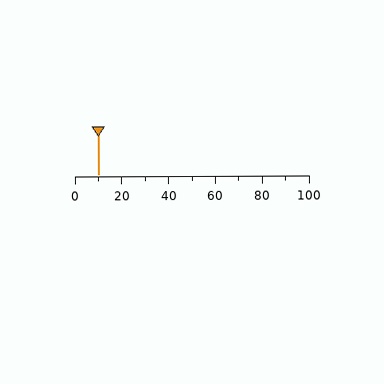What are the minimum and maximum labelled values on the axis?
The axis runs from 0 to 100.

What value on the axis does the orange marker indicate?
The marker indicates approximately 10.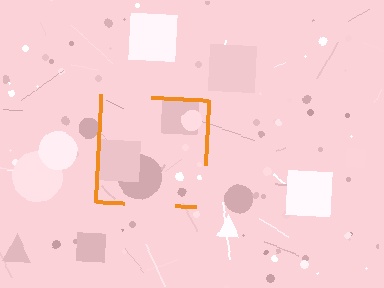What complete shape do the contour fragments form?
The contour fragments form a square.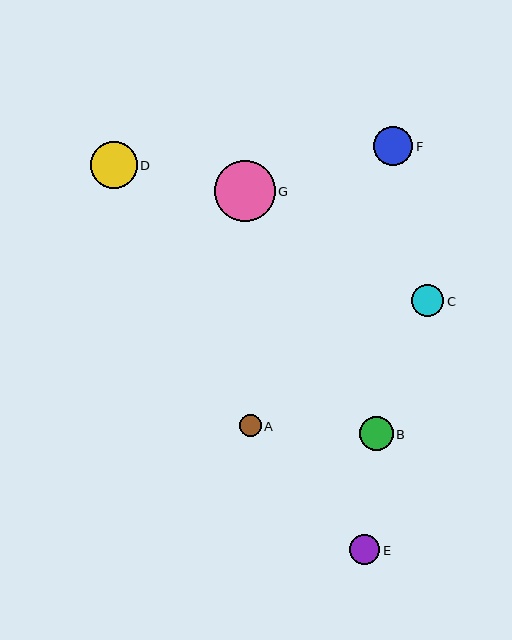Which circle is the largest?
Circle G is the largest with a size of approximately 61 pixels.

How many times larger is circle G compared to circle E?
Circle G is approximately 2.0 times the size of circle E.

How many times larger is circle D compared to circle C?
Circle D is approximately 1.4 times the size of circle C.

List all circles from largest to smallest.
From largest to smallest: G, D, F, B, C, E, A.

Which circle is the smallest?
Circle A is the smallest with a size of approximately 22 pixels.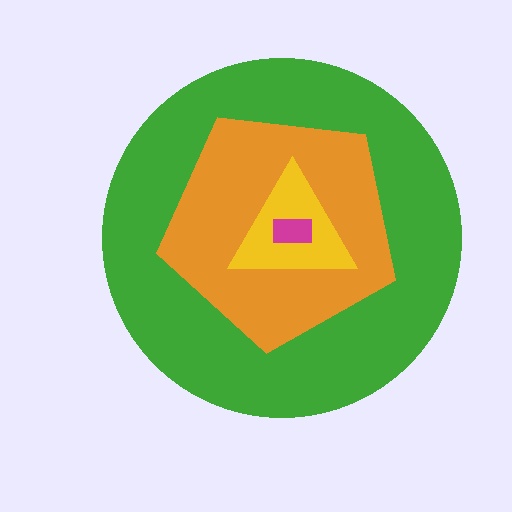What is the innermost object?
The magenta rectangle.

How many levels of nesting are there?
4.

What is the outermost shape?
The green circle.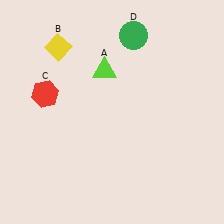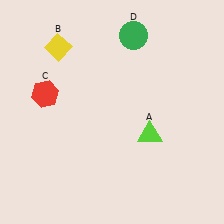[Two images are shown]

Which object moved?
The lime triangle (A) moved down.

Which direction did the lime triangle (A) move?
The lime triangle (A) moved down.